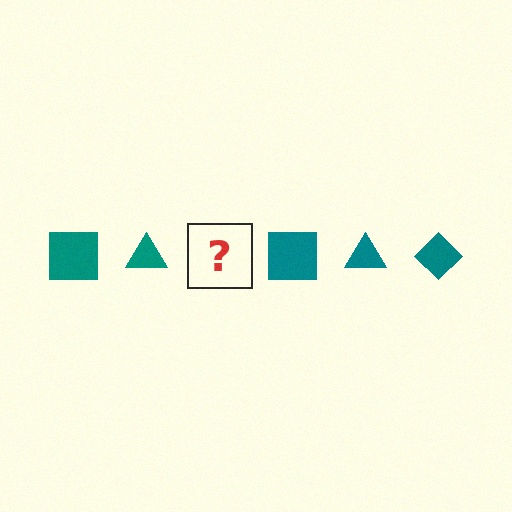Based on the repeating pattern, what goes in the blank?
The blank should be a teal diamond.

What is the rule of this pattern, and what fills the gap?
The rule is that the pattern cycles through square, triangle, diamond shapes in teal. The gap should be filled with a teal diamond.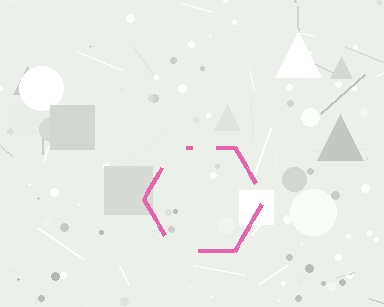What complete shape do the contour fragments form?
The contour fragments form a hexagon.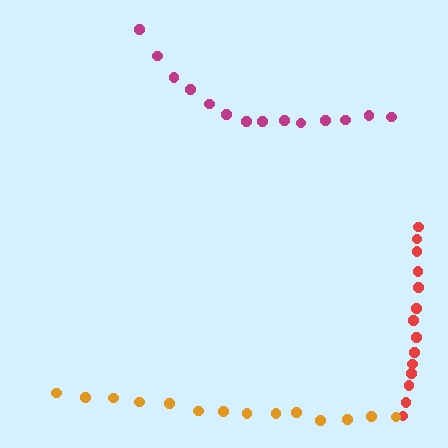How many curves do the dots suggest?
There are 3 distinct paths.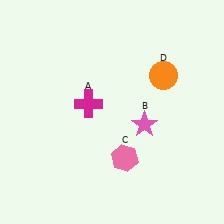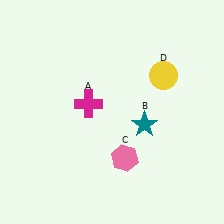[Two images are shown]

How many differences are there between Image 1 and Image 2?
There are 2 differences between the two images.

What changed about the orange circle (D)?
In Image 1, D is orange. In Image 2, it changed to yellow.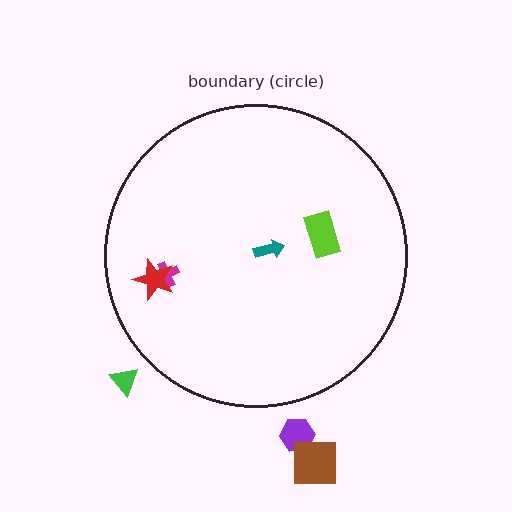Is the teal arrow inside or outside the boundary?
Inside.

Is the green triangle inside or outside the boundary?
Outside.